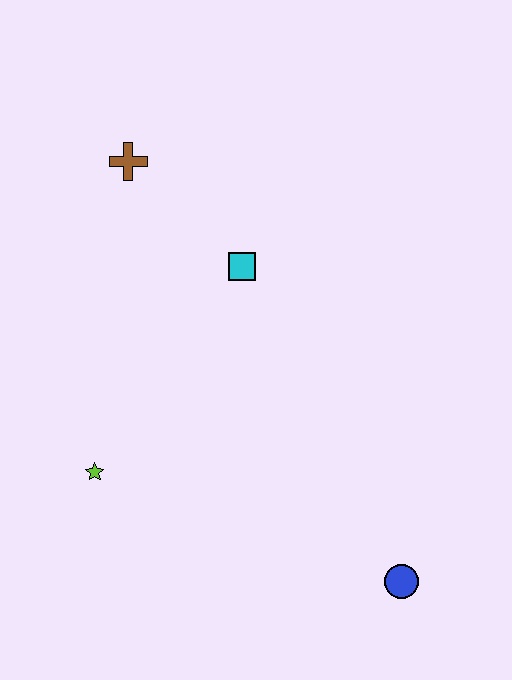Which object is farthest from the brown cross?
The blue circle is farthest from the brown cross.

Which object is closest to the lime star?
The cyan square is closest to the lime star.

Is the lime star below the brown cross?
Yes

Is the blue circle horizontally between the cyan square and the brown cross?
No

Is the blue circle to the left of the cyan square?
No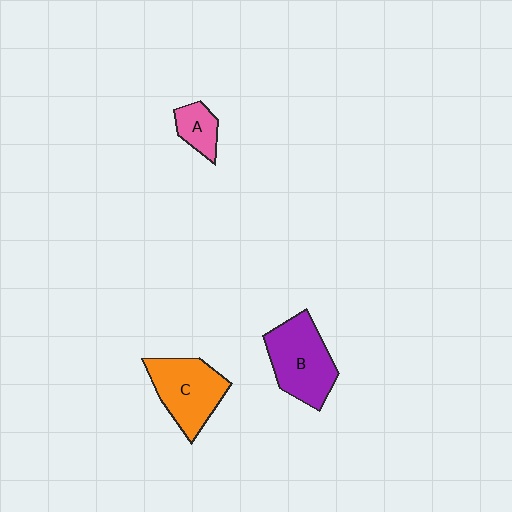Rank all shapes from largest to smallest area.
From largest to smallest: B (purple), C (orange), A (pink).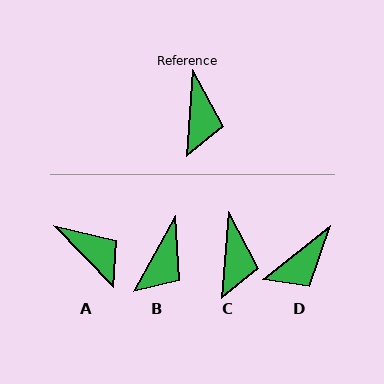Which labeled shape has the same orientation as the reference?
C.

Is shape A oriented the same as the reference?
No, it is off by about 48 degrees.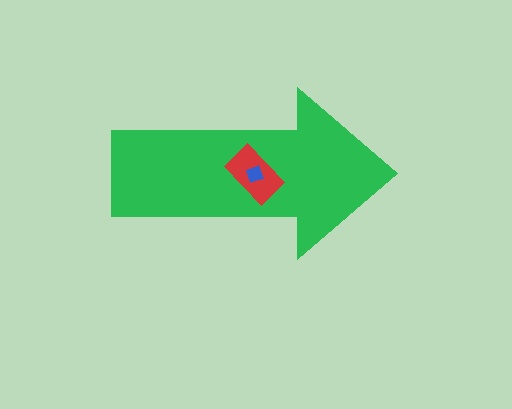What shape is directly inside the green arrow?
The red rectangle.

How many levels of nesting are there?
3.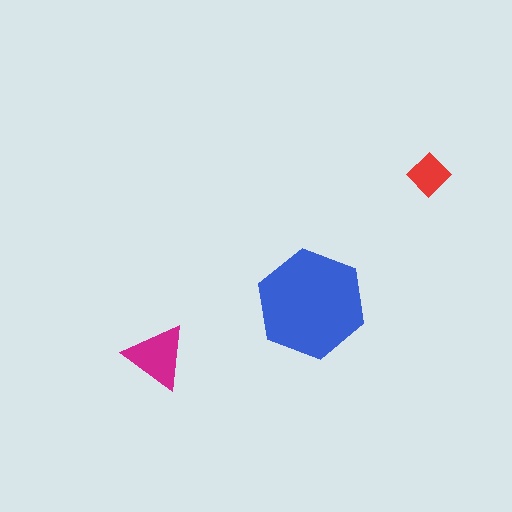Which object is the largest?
The blue hexagon.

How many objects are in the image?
There are 3 objects in the image.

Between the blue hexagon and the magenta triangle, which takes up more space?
The blue hexagon.